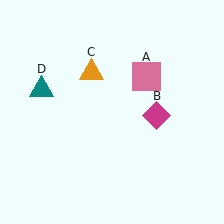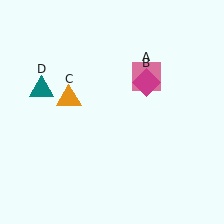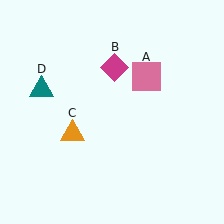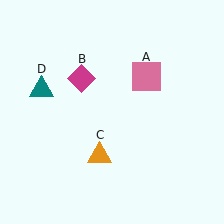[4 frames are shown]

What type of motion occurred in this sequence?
The magenta diamond (object B), orange triangle (object C) rotated counterclockwise around the center of the scene.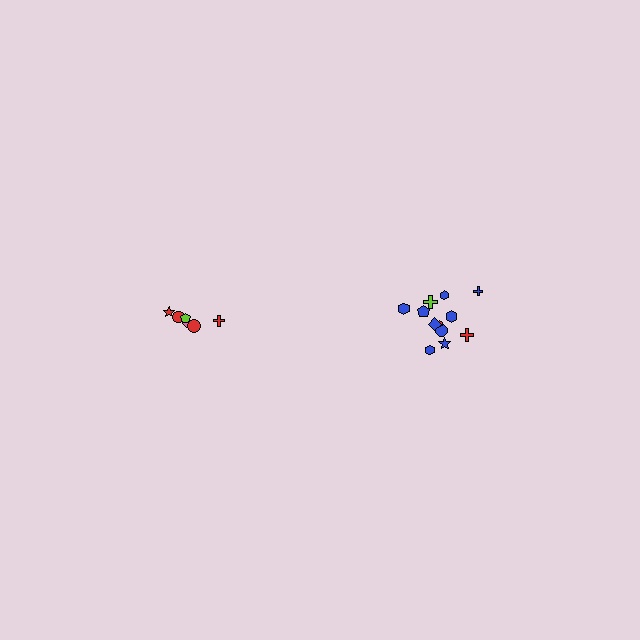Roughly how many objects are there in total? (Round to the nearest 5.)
Roughly 20 objects in total.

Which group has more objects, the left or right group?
The right group.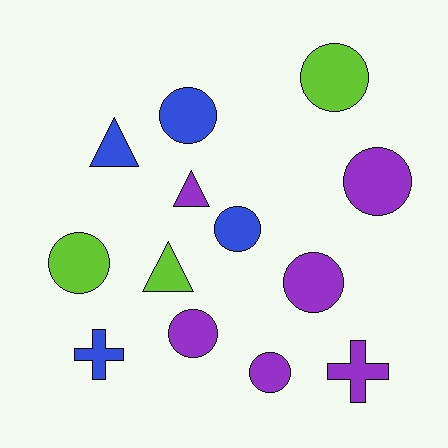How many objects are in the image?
There are 13 objects.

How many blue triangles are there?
There is 1 blue triangle.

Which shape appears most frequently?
Circle, with 8 objects.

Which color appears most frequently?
Purple, with 6 objects.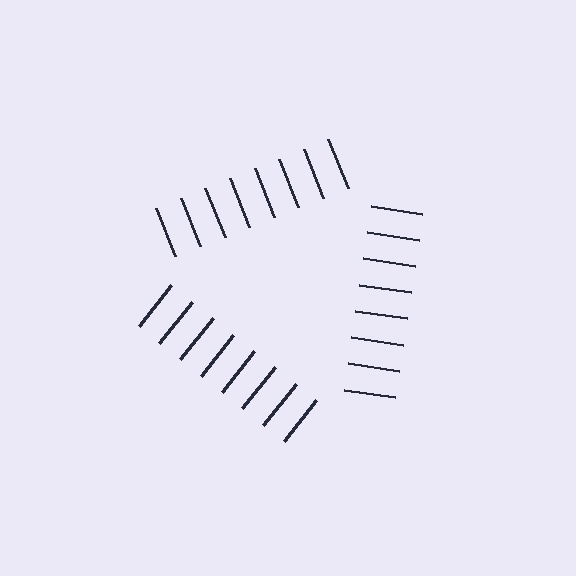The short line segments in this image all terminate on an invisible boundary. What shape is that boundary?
An illusory triangle — the line segments terminate on its edges but no continuous stroke is drawn.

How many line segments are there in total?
24 — 8 along each of the 3 edges.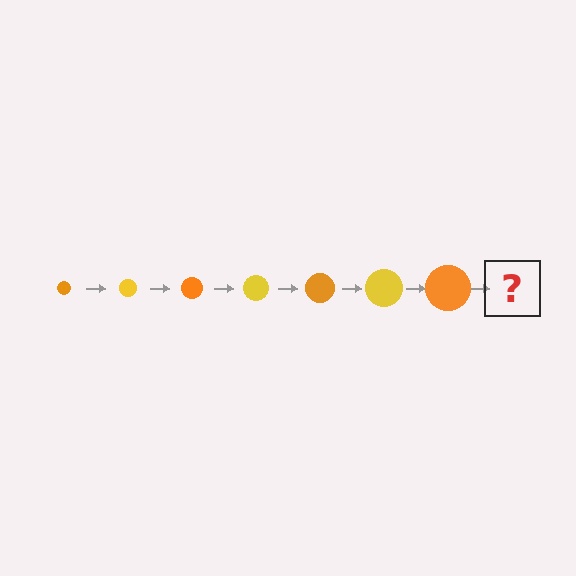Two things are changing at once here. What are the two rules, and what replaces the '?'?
The two rules are that the circle grows larger each step and the color cycles through orange and yellow. The '?' should be a yellow circle, larger than the previous one.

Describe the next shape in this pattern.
It should be a yellow circle, larger than the previous one.